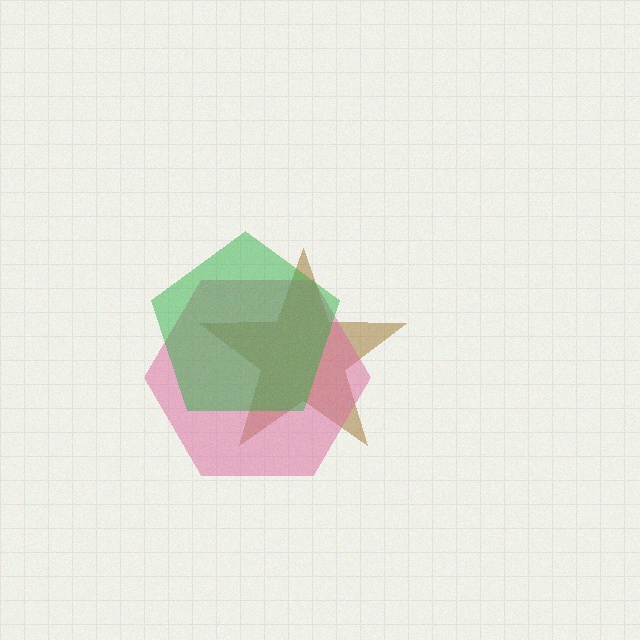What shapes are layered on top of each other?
The layered shapes are: a brown star, a pink hexagon, a green pentagon.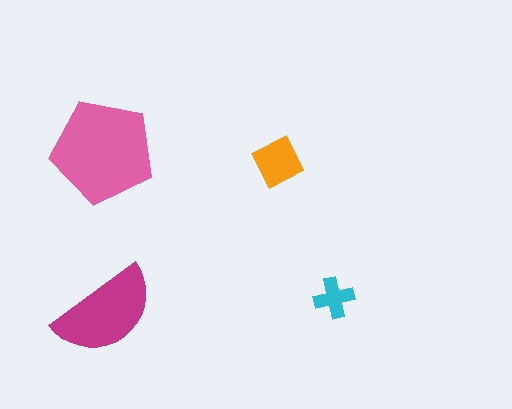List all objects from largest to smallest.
The pink pentagon, the magenta semicircle, the orange square, the cyan cross.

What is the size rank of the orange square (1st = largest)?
3rd.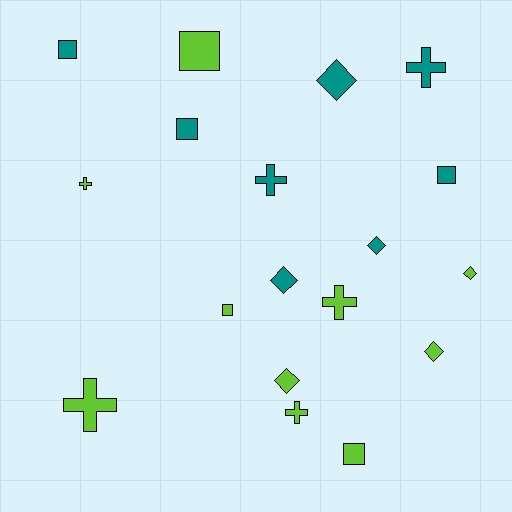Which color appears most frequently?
Lime, with 10 objects.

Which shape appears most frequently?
Diamond, with 6 objects.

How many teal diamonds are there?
There are 3 teal diamonds.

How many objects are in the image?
There are 18 objects.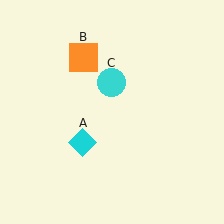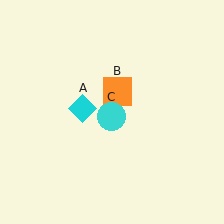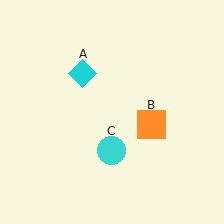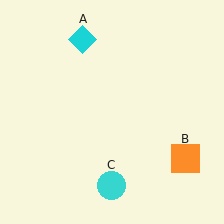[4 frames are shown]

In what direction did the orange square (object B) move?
The orange square (object B) moved down and to the right.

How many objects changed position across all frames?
3 objects changed position: cyan diamond (object A), orange square (object B), cyan circle (object C).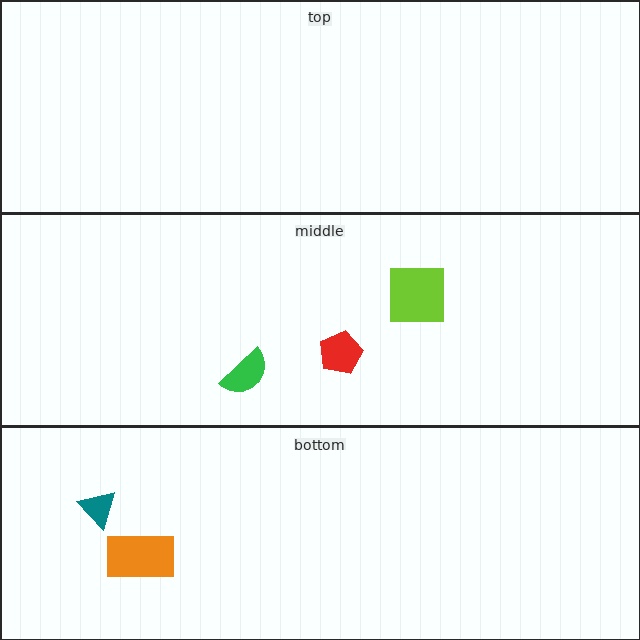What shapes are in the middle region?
The red pentagon, the lime square, the green semicircle.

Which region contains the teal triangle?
The bottom region.